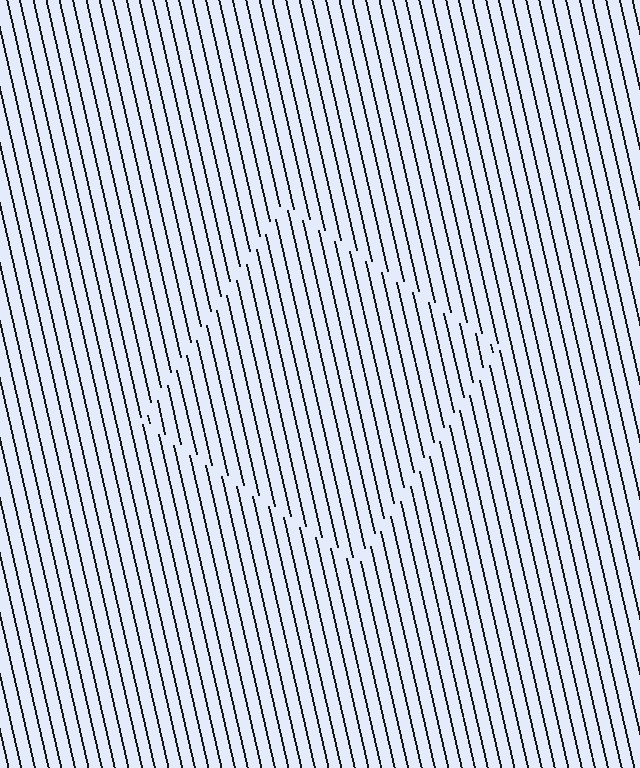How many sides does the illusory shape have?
4 sides — the line-ends trace a square.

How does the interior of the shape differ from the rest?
The interior of the shape contains the same grating, shifted by half a period — the contour is defined by the phase discontinuity where line-ends from the inner and outer gratings abut.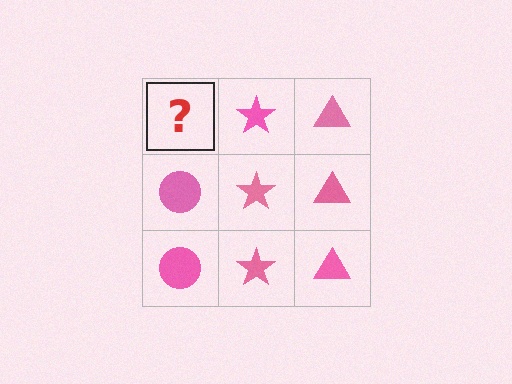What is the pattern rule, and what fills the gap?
The rule is that each column has a consistent shape. The gap should be filled with a pink circle.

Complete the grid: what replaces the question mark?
The question mark should be replaced with a pink circle.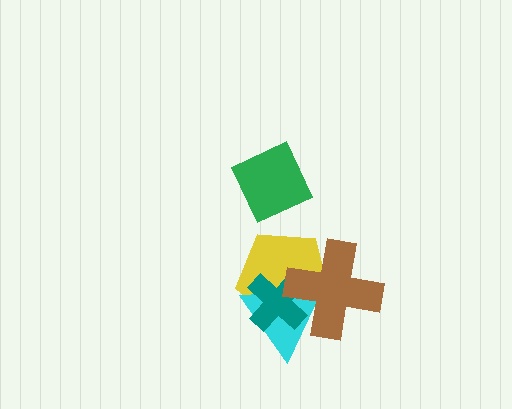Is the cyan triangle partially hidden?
Yes, it is partially covered by another shape.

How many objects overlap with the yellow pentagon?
3 objects overlap with the yellow pentagon.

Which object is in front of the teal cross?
The brown cross is in front of the teal cross.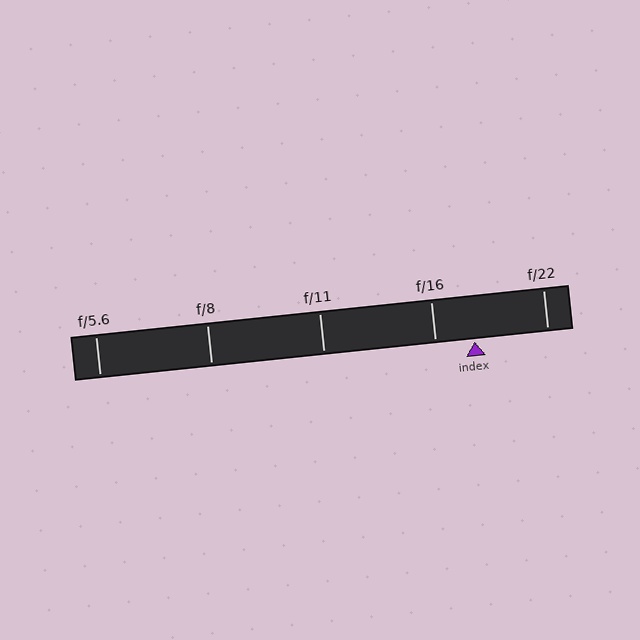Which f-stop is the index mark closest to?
The index mark is closest to f/16.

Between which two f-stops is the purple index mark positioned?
The index mark is between f/16 and f/22.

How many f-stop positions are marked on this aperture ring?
There are 5 f-stop positions marked.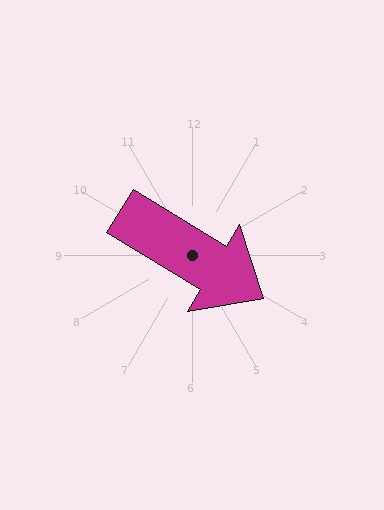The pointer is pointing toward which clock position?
Roughly 4 o'clock.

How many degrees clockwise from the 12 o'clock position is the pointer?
Approximately 121 degrees.